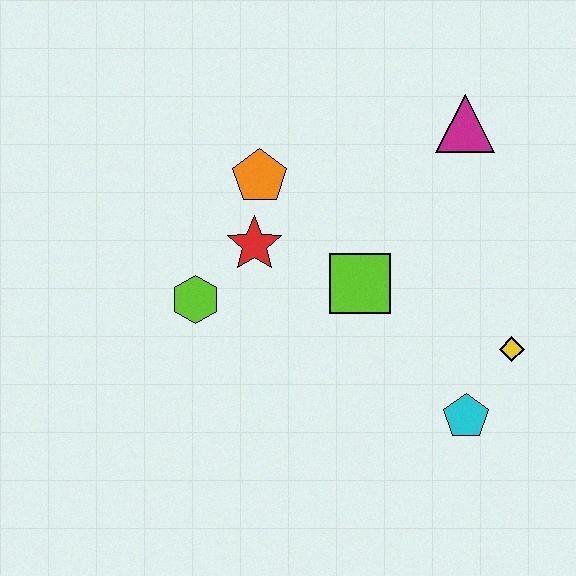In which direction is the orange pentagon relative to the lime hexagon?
The orange pentagon is above the lime hexagon.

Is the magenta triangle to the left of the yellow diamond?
Yes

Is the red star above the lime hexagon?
Yes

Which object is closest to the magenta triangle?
The lime square is closest to the magenta triangle.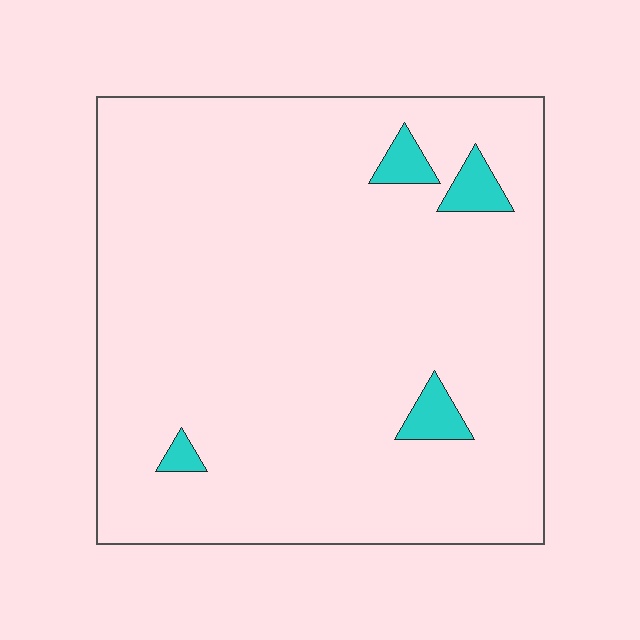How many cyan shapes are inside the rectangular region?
4.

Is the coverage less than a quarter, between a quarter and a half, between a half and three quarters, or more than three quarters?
Less than a quarter.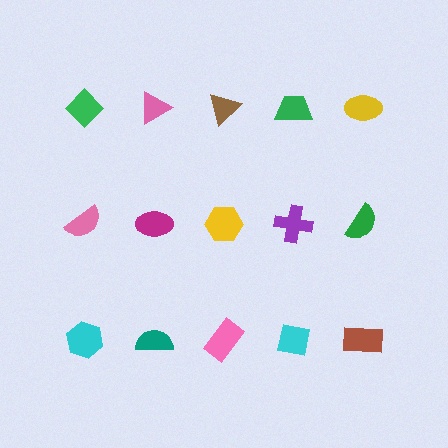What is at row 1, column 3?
A brown triangle.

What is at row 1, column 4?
A green trapezoid.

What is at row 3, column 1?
A cyan hexagon.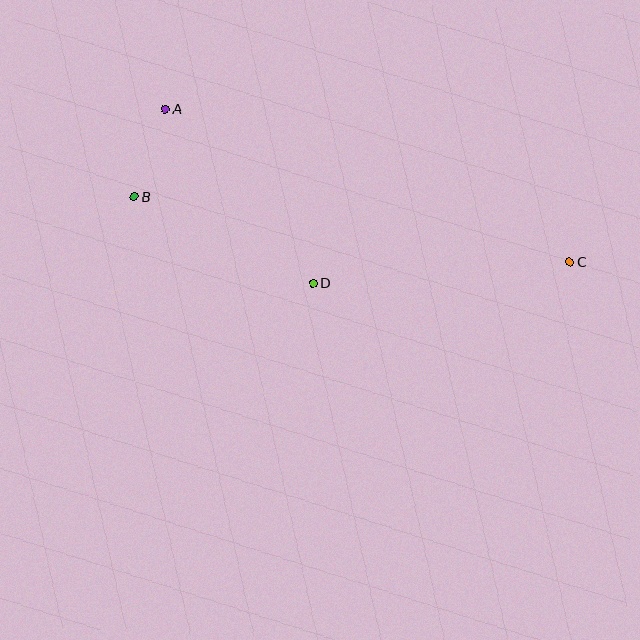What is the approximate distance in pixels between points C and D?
The distance between C and D is approximately 258 pixels.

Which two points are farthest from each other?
Points B and C are farthest from each other.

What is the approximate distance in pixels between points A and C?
The distance between A and C is approximately 432 pixels.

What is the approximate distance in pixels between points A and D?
The distance between A and D is approximately 228 pixels.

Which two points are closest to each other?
Points A and B are closest to each other.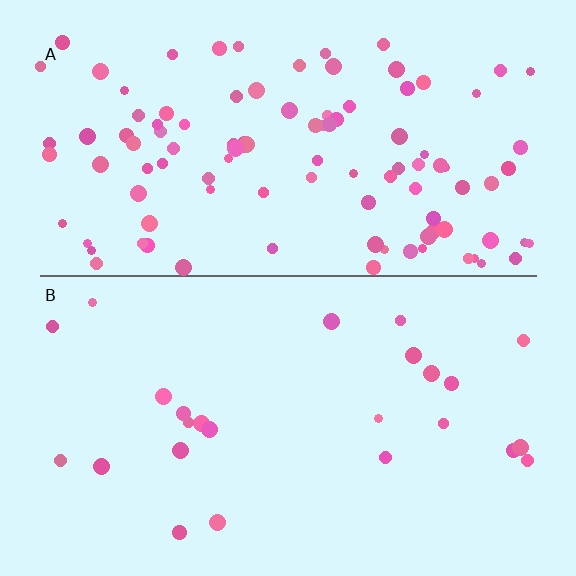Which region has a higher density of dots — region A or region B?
A (the top).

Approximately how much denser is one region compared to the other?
Approximately 4.2× — region A over region B.